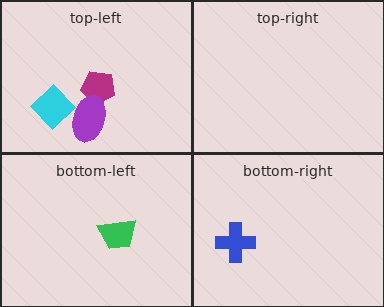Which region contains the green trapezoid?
The bottom-left region.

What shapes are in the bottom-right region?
The blue cross.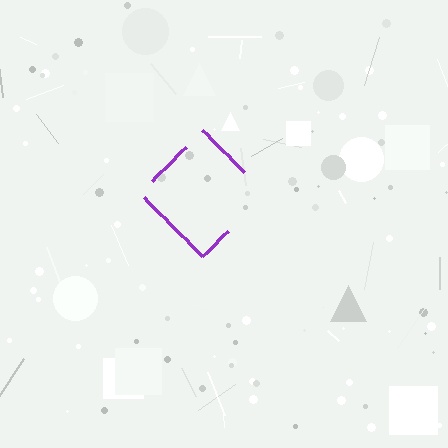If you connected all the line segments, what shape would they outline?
They would outline a diamond.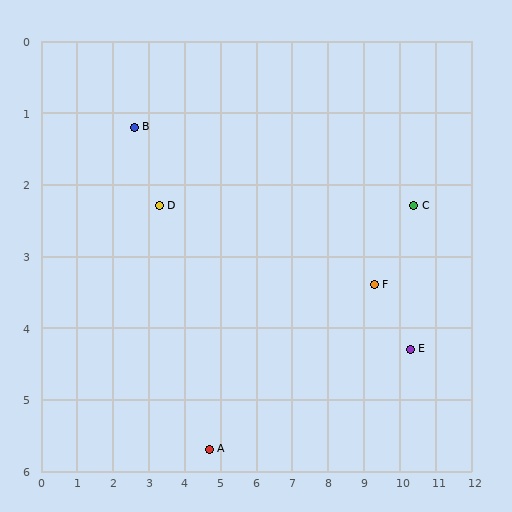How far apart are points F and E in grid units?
Points F and E are about 1.3 grid units apart.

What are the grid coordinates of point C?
Point C is at approximately (10.4, 2.3).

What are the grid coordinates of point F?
Point F is at approximately (9.3, 3.4).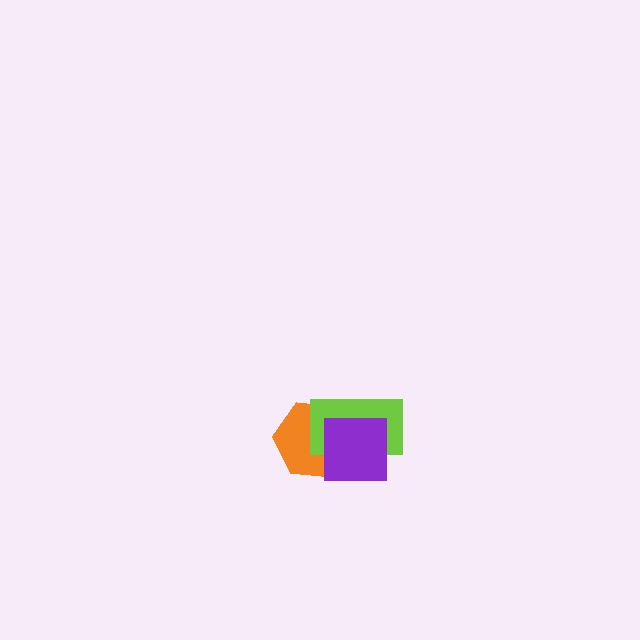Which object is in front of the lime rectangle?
The purple square is in front of the lime rectangle.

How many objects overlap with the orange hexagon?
2 objects overlap with the orange hexagon.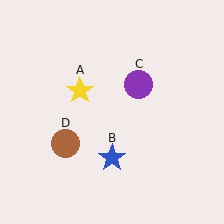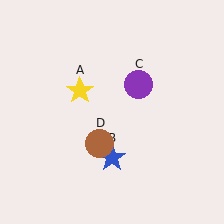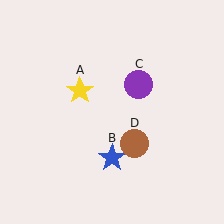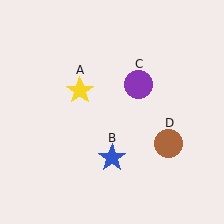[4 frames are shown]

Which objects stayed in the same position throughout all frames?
Yellow star (object A) and blue star (object B) and purple circle (object C) remained stationary.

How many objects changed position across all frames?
1 object changed position: brown circle (object D).